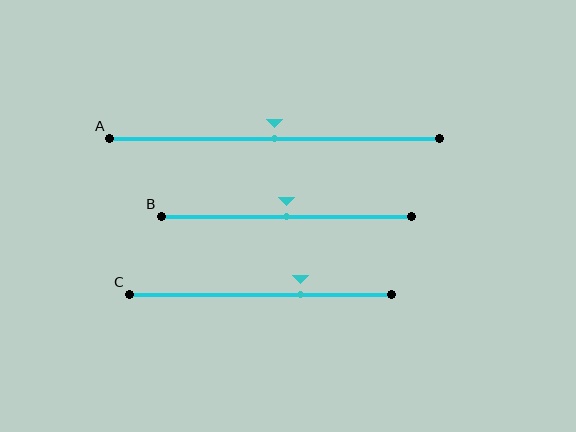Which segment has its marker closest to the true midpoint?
Segment A has its marker closest to the true midpoint.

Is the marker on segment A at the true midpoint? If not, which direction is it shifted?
Yes, the marker on segment A is at the true midpoint.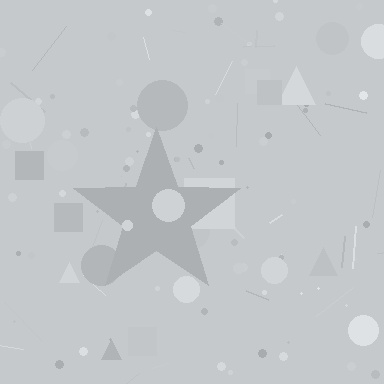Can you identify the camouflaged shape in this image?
The camouflaged shape is a star.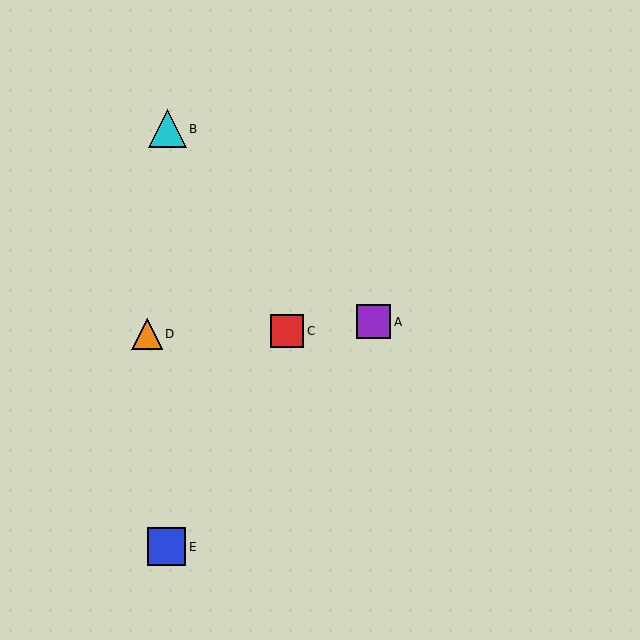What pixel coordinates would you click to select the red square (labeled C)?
Click at (287, 331) to select the red square C.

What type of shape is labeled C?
Shape C is a red square.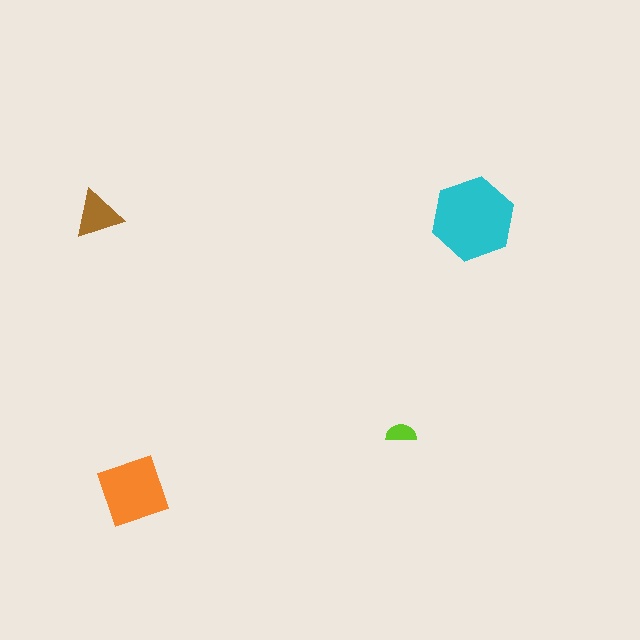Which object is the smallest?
The lime semicircle.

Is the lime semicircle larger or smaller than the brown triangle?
Smaller.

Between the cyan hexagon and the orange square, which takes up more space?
The cyan hexagon.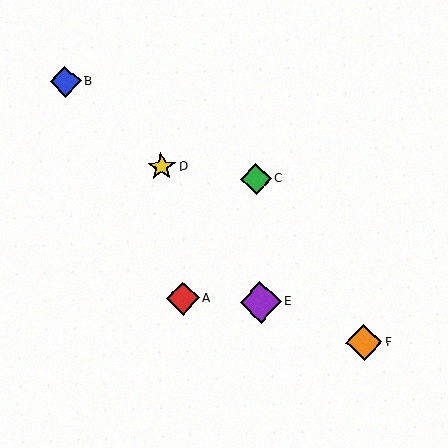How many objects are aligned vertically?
2 objects (C, E) are aligned vertically.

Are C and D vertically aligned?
No, C is at x≈256 and D is at x≈162.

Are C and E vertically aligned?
Yes, both are at x≈256.